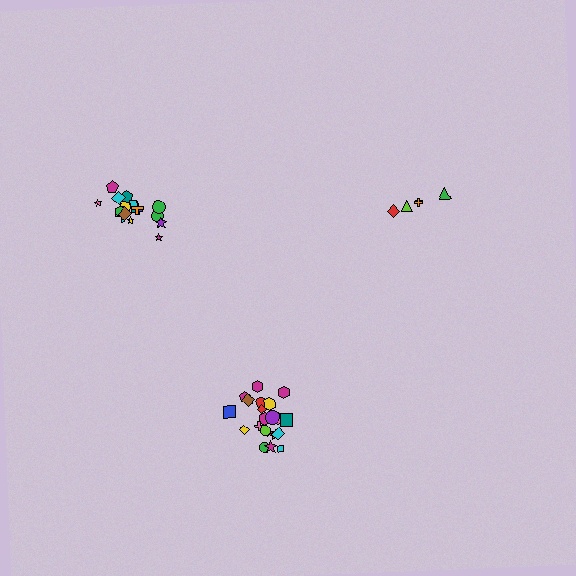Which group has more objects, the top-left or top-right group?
The top-left group.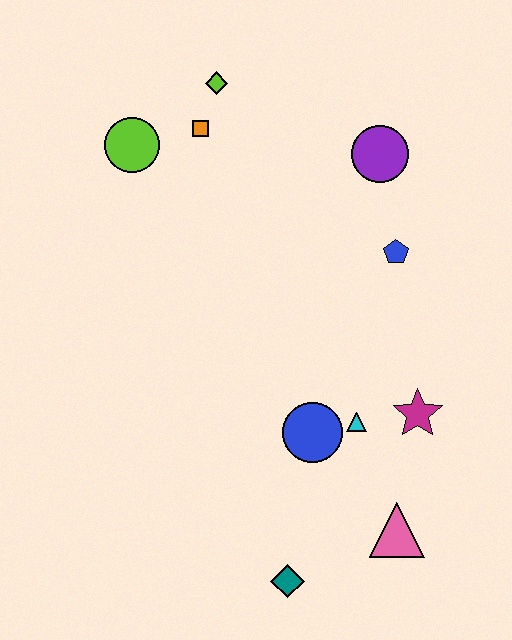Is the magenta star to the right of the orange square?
Yes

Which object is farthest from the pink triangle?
The lime diamond is farthest from the pink triangle.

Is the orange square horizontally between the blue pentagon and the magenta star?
No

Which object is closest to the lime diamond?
The orange square is closest to the lime diamond.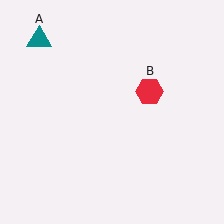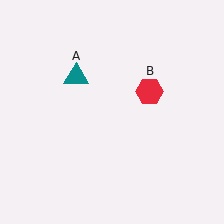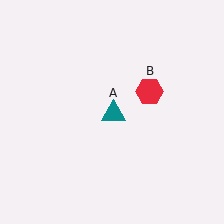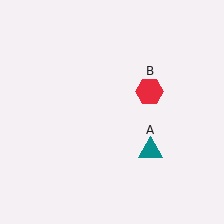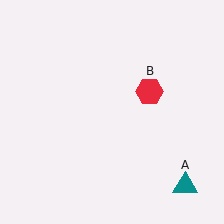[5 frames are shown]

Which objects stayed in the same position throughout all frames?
Red hexagon (object B) remained stationary.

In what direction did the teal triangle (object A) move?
The teal triangle (object A) moved down and to the right.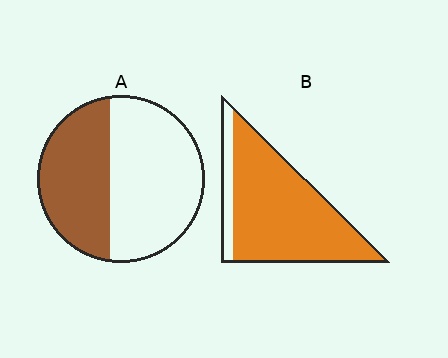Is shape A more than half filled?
No.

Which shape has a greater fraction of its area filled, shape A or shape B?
Shape B.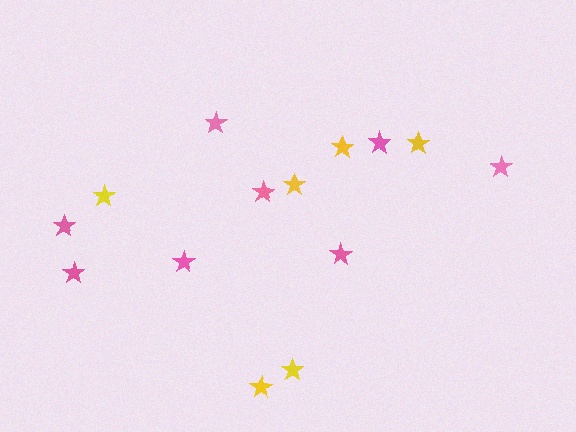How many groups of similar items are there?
There are 2 groups: one group of pink stars (8) and one group of yellow stars (6).